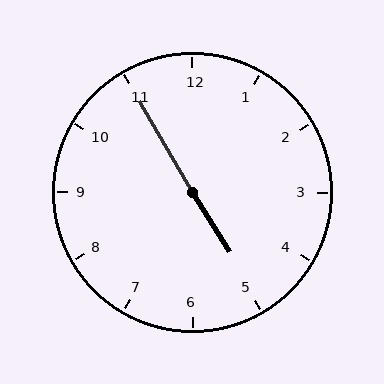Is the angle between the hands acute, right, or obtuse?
It is obtuse.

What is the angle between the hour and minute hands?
Approximately 178 degrees.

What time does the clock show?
4:55.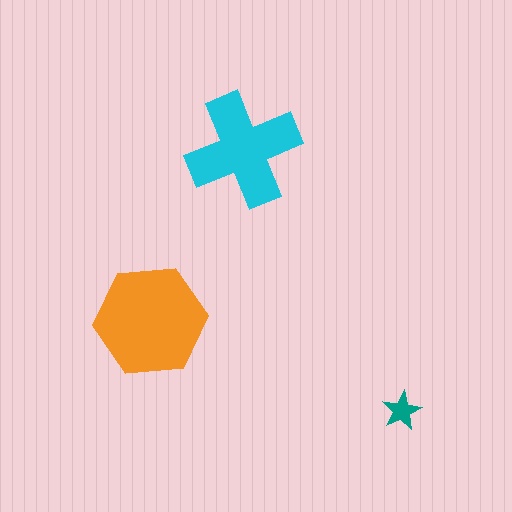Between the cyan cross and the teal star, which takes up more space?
The cyan cross.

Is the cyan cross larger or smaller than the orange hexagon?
Smaller.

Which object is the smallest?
The teal star.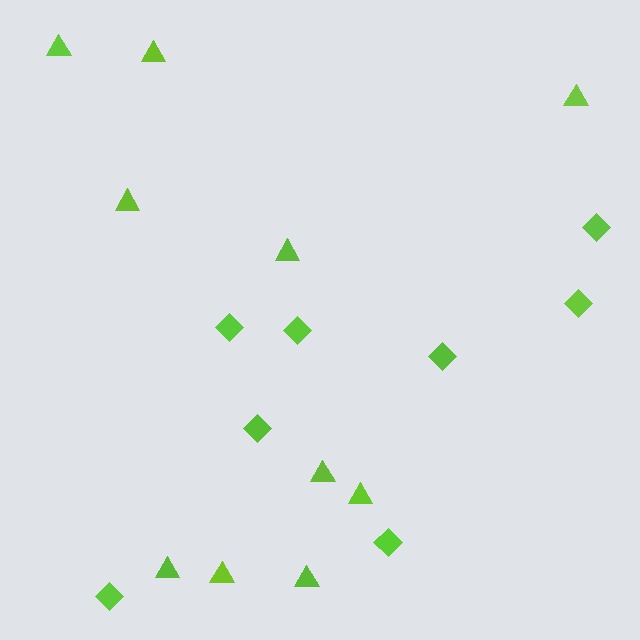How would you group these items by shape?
There are 2 groups: one group of triangles (10) and one group of diamonds (8).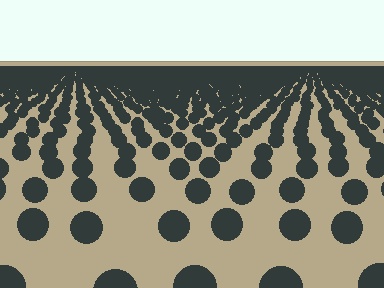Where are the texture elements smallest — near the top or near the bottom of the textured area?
Near the top.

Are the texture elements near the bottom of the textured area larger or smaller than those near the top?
Larger. Near the bottom, elements are closer to the viewer and appear at a bigger on-screen size.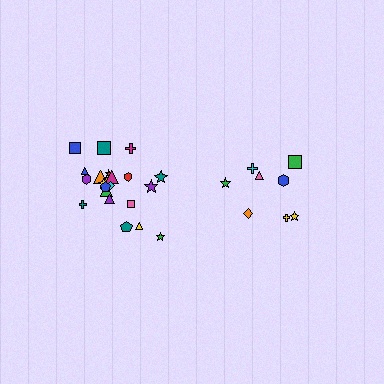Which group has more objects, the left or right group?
The left group.